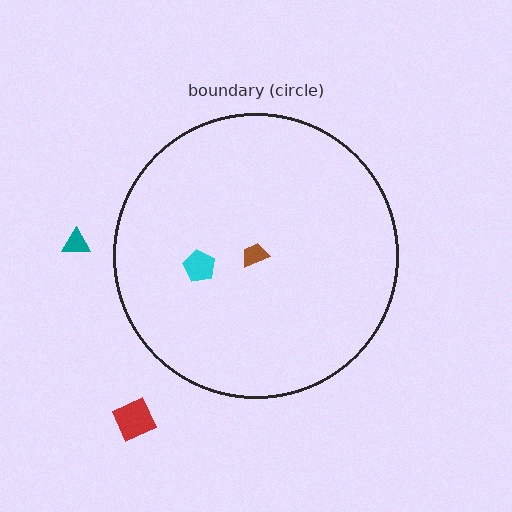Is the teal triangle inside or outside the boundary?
Outside.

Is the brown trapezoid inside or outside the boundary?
Inside.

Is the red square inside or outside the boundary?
Outside.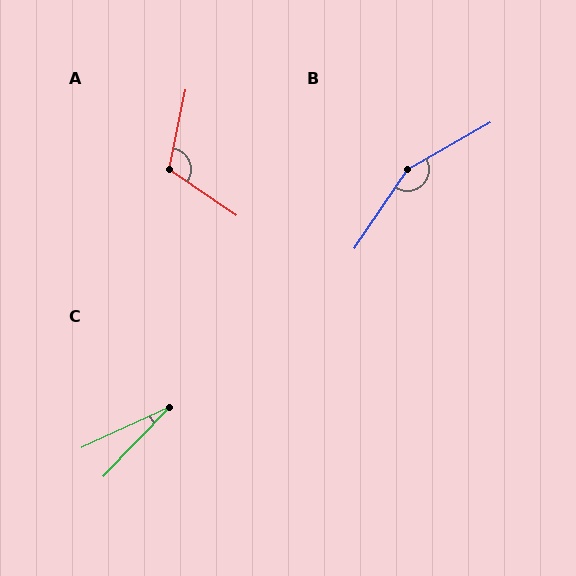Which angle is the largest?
B, at approximately 154 degrees.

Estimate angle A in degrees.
Approximately 113 degrees.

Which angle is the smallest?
C, at approximately 22 degrees.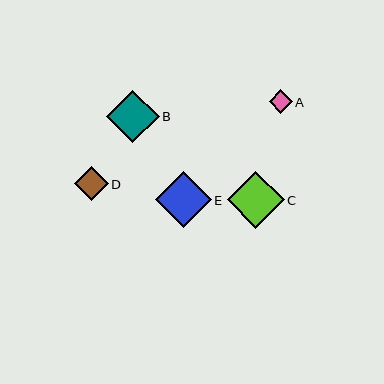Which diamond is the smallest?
Diamond A is the smallest with a size of approximately 23 pixels.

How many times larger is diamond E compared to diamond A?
Diamond E is approximately 2.4 times the size of diamond A.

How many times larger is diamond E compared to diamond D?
Diamond E is approximately 1.7 times the size of diamond D.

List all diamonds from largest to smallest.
From largest to smallest: C, E, B, D, A.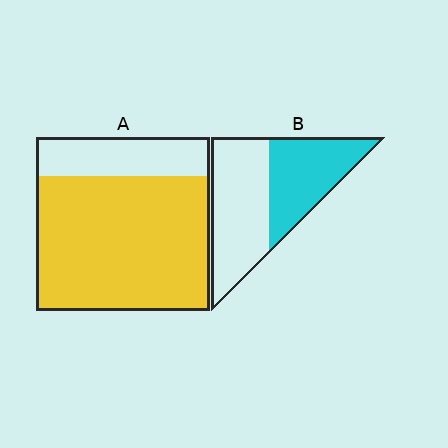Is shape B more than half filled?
No.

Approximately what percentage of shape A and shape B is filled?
A is approximately 80% and B is approximately 45%.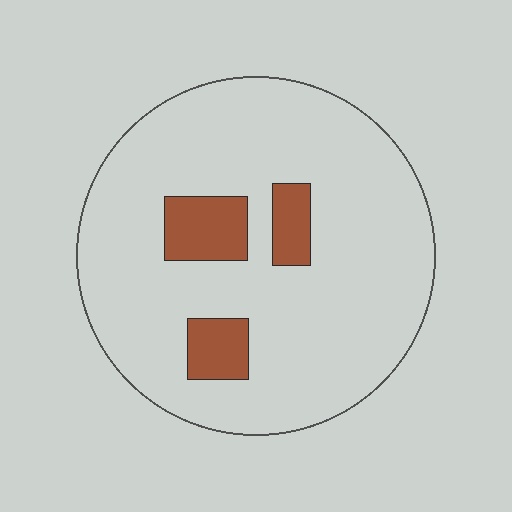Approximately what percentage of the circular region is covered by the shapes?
Approximately 10%.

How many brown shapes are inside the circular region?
3.